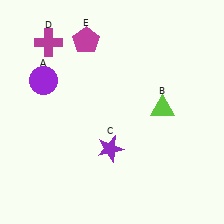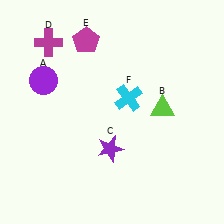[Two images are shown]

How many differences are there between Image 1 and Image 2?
There is 1 difference between the two images.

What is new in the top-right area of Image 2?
A cyan cross (F) was added in the top-right area of Image 2.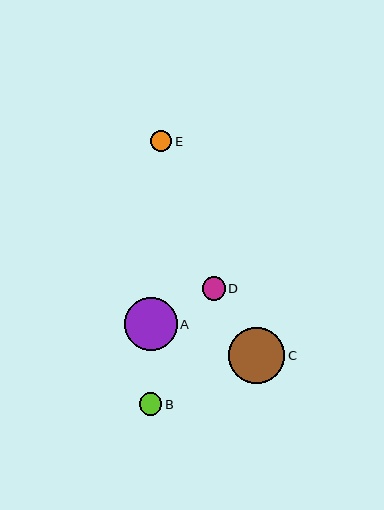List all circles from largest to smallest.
From largest to smallest: C, A, D, B, E.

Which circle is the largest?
Circle C is the largest with a size of approximately 56 pixels.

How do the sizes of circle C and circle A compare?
Circle C and circle A are approximately the same size.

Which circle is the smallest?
Circle E is the smallest with a size of approximately 21 pixels.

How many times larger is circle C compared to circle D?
Circle C is approximately 2.4 times the size of circle D.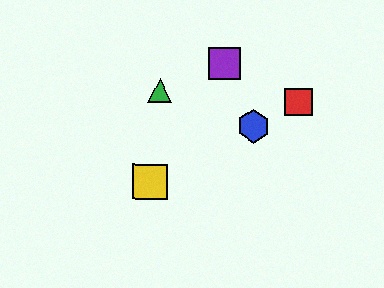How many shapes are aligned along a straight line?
3 shapes (the red square, the blue hexagon, the yellow square) are aligned along a straight line.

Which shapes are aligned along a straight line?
The red square, the blue hexagon, the yellow square are aligned along a straight line.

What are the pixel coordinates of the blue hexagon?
The blue hexagon is at (254, 126).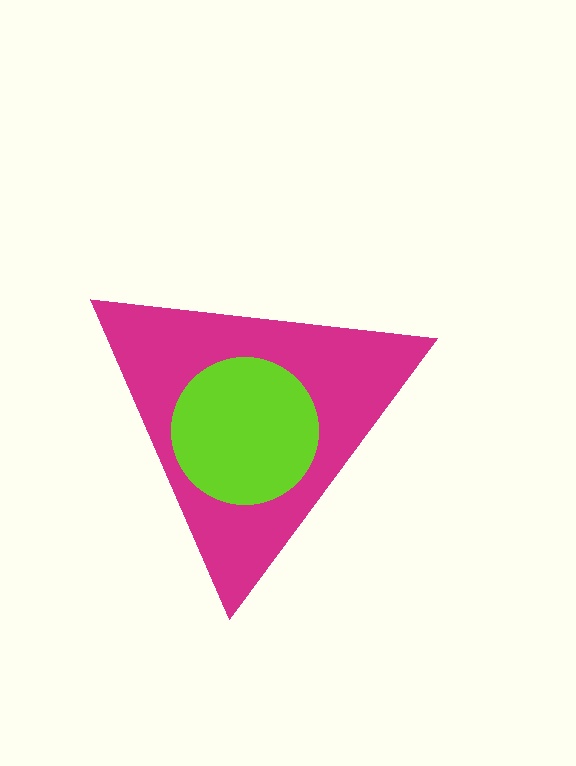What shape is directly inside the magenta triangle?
The lime circle.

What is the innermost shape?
The lime circle.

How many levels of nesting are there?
2.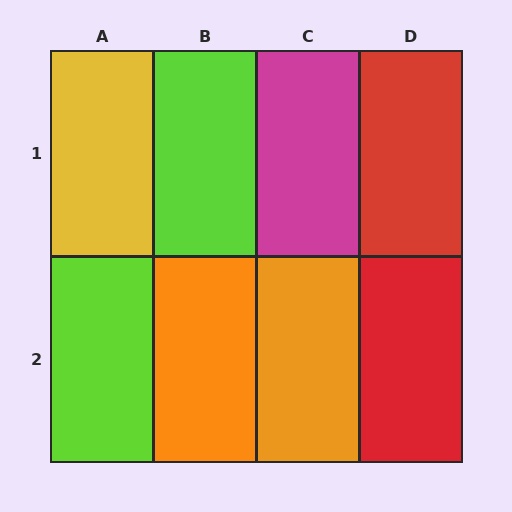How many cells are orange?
2 cells are orange.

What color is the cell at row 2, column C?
Orange.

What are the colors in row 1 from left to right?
Yellow, lime, magenta, red.